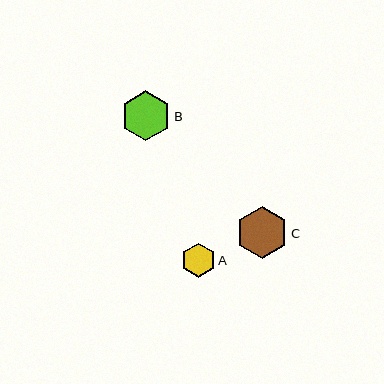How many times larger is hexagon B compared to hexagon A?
Hexagon B is approximately 1.5 times the size of hexagon A.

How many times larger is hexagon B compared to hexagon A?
Hexagon B is approximately 1.5 times the size of hexagon A.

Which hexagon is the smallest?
Hexagon A is the smallest with a size of approximately 34 pixels.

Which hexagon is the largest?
Hexagon C is the largest with a size of approximately 52 pixels.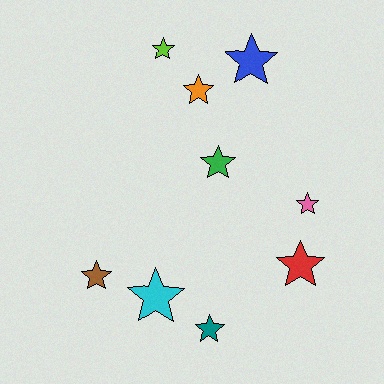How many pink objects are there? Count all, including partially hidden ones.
There is 1 pink object.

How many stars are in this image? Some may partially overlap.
There are 9 stars.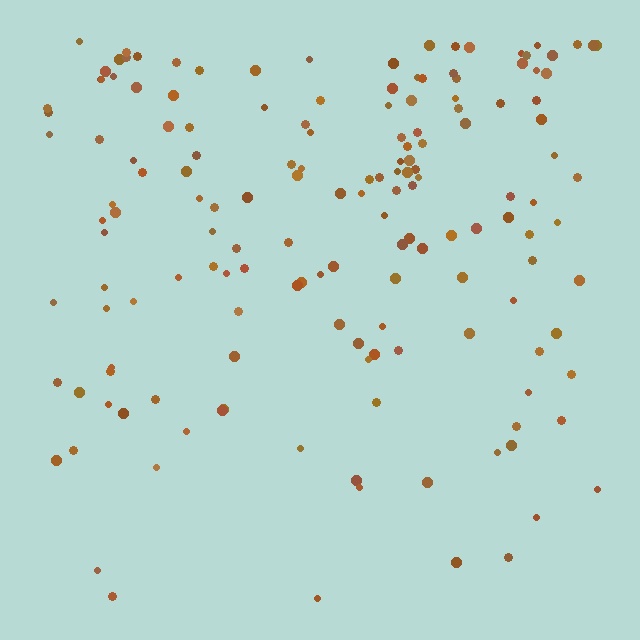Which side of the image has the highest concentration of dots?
The top.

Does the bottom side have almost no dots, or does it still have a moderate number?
Still a moderate number, just noticeably fewer than the top.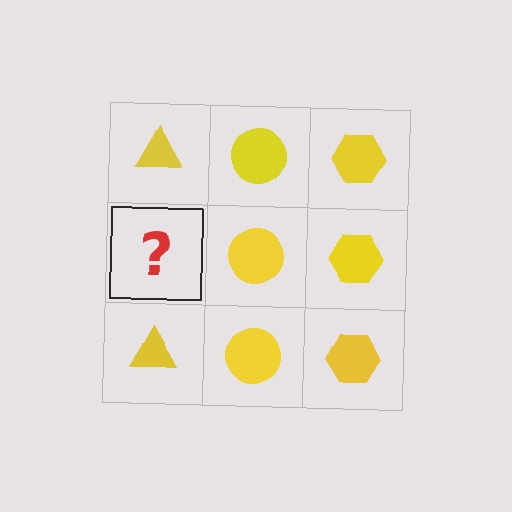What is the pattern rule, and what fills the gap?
The rule is that each column has a consistent shape. The gap should be filled with a yellow triangle.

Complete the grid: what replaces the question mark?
The question mark should be replaced with a yellow triangle.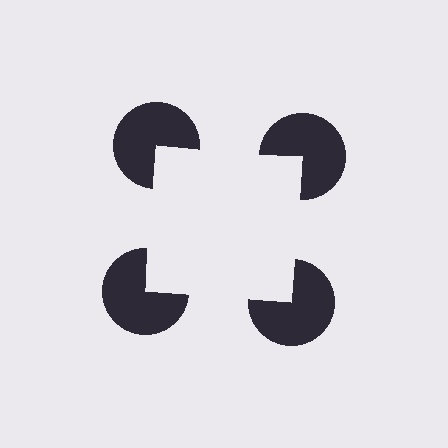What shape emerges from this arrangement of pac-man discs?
An illusory square — its edges are inferred from the aligned wedge cuts in the pac-man discs, not physically drawn.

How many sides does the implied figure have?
4 sides.